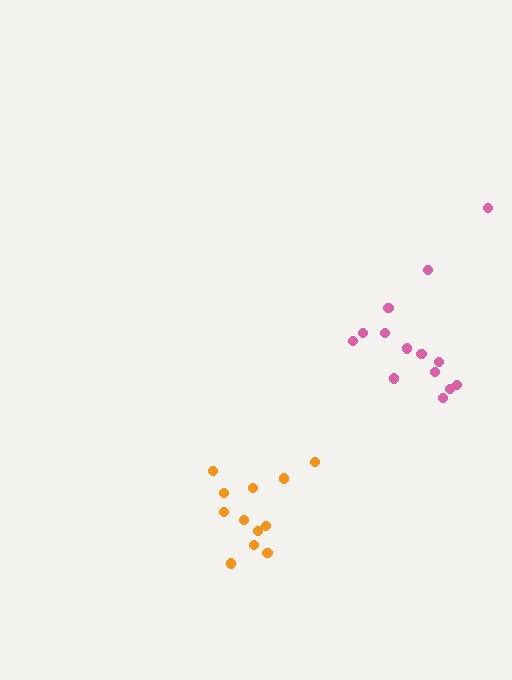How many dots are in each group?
Group 1: 12 dots, Group 2: 14 dots (26 total).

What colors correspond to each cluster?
The clusters are colored: orange, pink.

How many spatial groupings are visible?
There are 2 spatial groupings.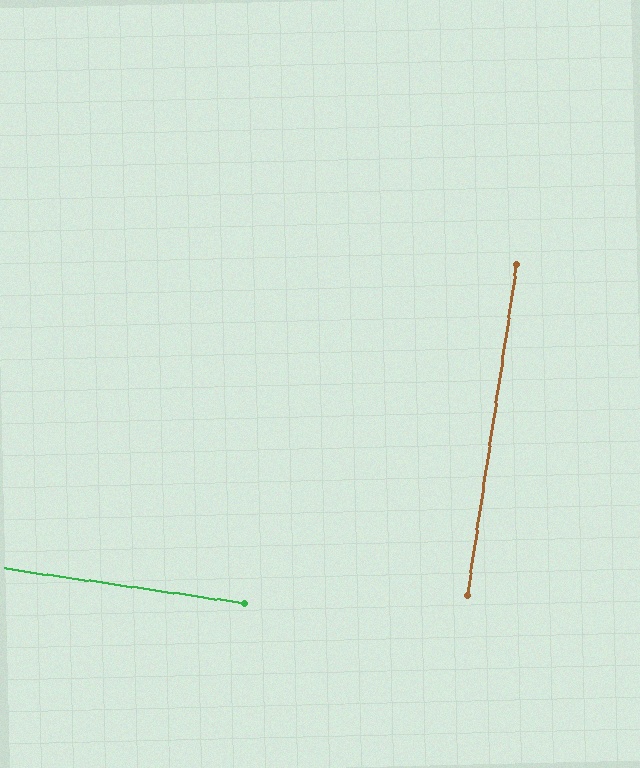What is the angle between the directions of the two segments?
Approximately 90 degrees.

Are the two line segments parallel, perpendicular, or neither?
Perpendicular — they meet at approximately 90°.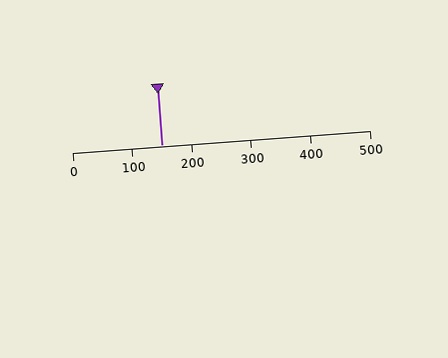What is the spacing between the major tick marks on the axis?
The major ticks are spaced 100 apart.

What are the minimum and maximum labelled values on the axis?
The axis runs from 0 to 500.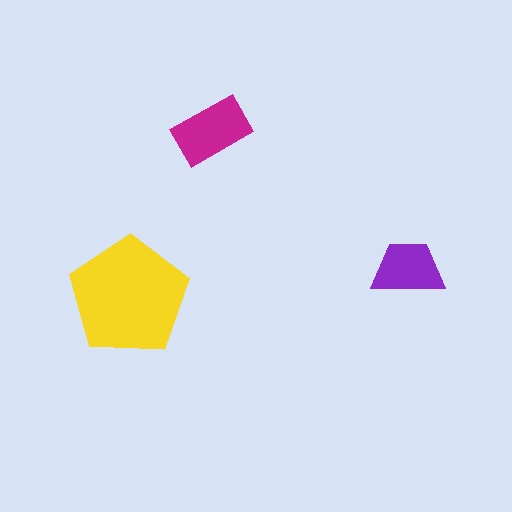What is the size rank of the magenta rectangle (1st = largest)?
2nd.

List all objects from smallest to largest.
The purple trapezoid, the magenta rectangle, the yellow pentagon.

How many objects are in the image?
There are 3 objects in the image.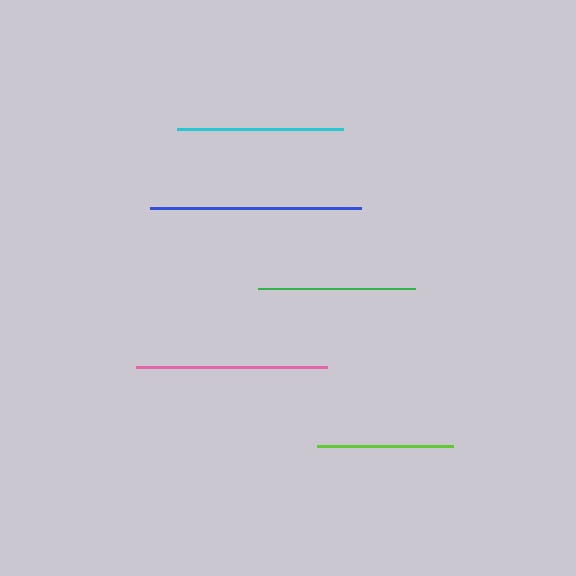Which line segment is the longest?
The blue line is the longest at approximately 211 pixels.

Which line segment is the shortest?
The lime line is the shortest at approximately 136 pixels.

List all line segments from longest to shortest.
From longest to shortest: blue, pink, cyan, green, lime.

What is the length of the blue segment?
The blue segment is approximately 211 pixels long.